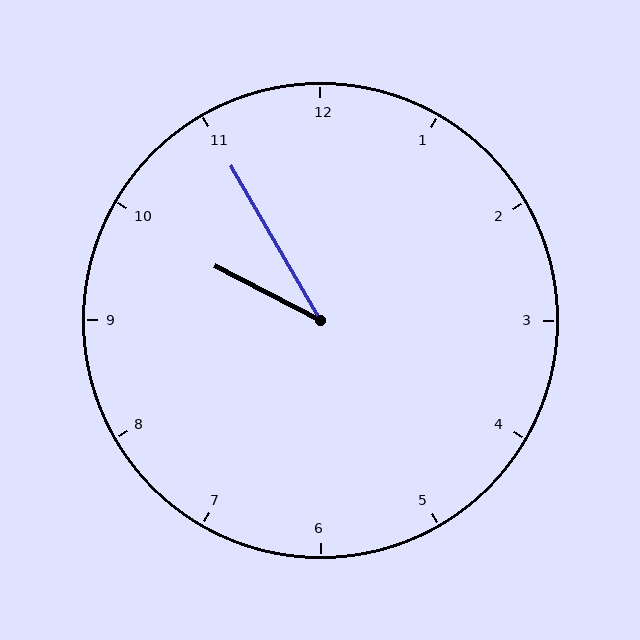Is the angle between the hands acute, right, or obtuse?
It is acute.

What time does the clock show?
9:55.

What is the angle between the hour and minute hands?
Approximately 32 degrees.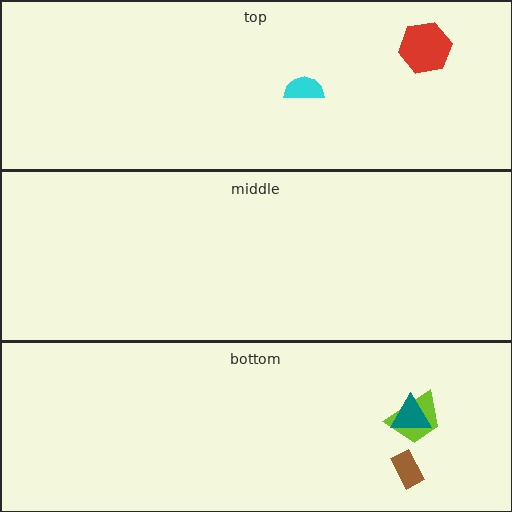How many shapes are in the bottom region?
3.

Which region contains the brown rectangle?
The bottom region.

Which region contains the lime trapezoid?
The bottom region.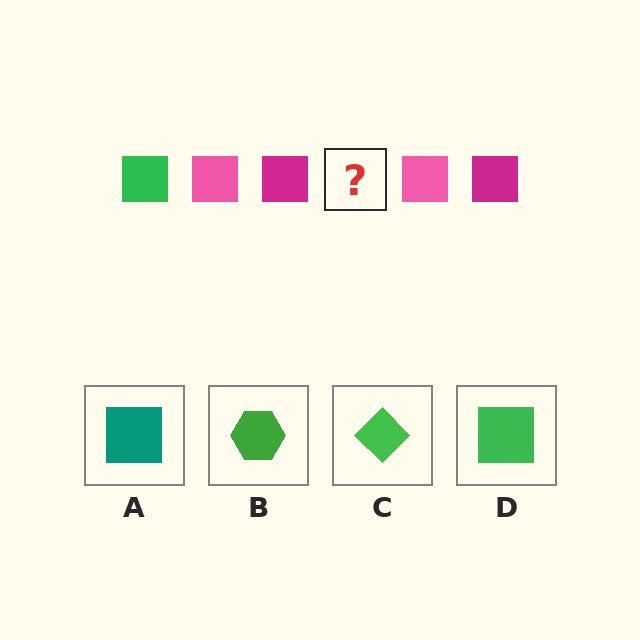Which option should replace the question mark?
Option D.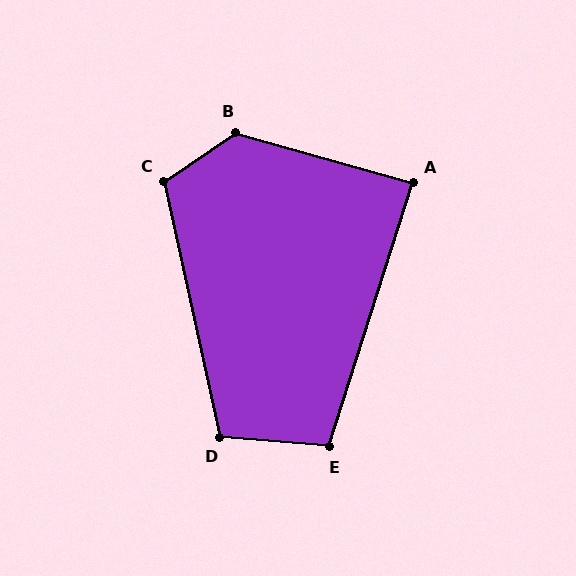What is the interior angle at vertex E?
Approximately 103 degrees (obtuse).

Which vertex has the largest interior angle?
B, at approximately 130 degrees.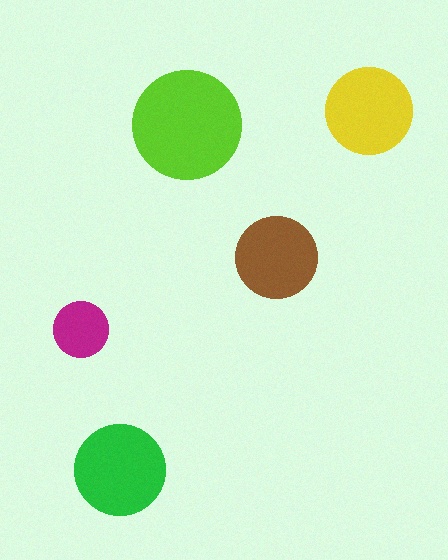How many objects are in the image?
There are 5 objects in the image.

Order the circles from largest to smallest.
the lime one, the green one, the yellow one, the brown one, the magenta one.